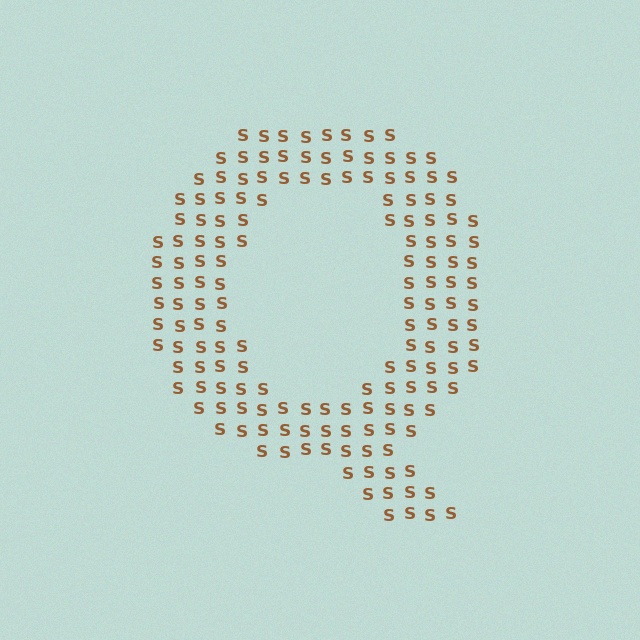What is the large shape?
The large shape is the letter Q.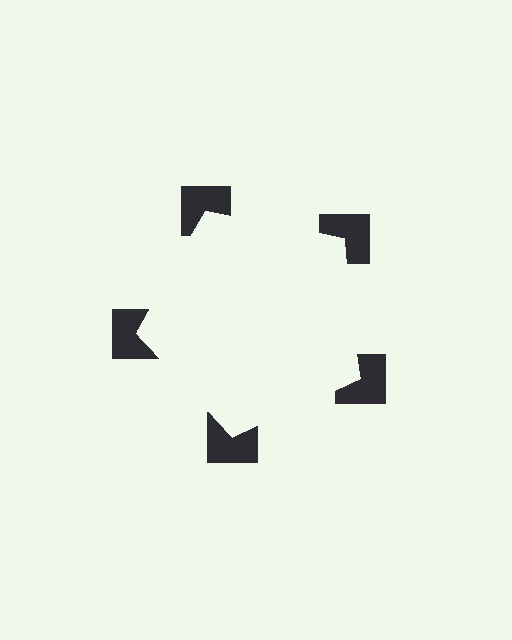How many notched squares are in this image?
There are 5 — one at each vertex of the illusory pentagon.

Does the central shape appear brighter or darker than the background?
It typically appears slightly brighter than the background, even though no actual brightness change is drawn.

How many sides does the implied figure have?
5 sides.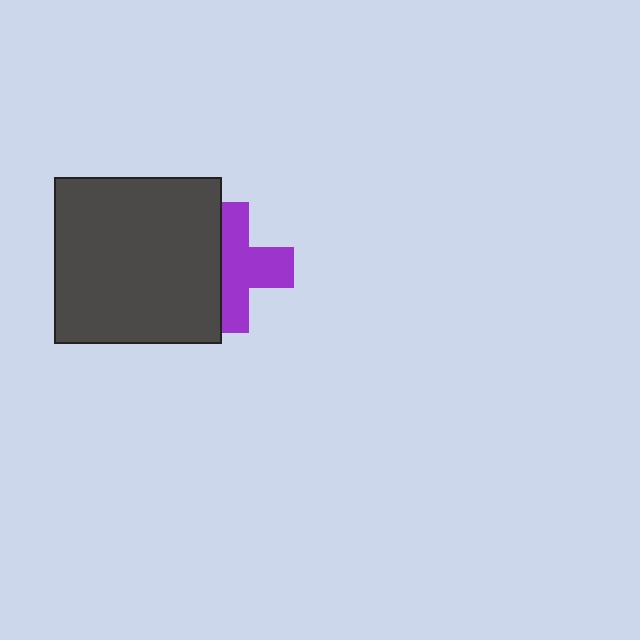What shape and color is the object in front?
The object in front is a dark gray square.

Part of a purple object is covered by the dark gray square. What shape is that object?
It is a cross.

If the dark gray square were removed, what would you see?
You would see the complete purple cross.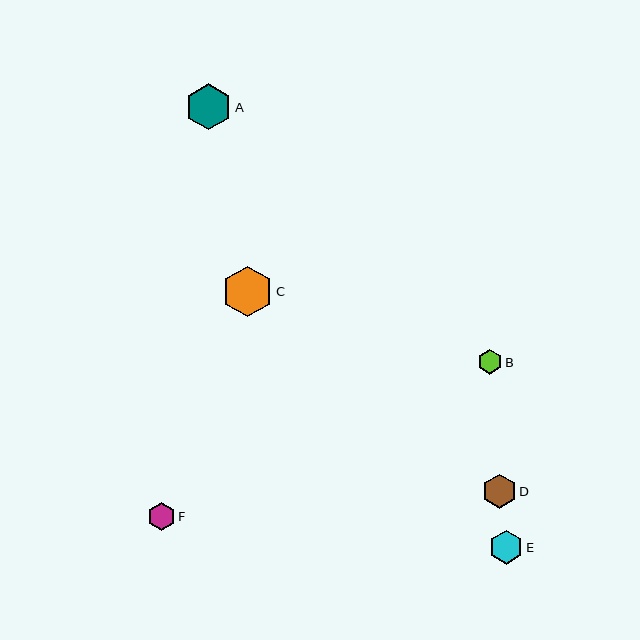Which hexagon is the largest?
Hexagon C is the largest with a size of approximately 51 pixels.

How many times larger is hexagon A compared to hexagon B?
Hexagon A is approximately 1.9 times the size of hexagon B.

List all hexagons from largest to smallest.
From largest to smallest: C, A, E, D, F, B.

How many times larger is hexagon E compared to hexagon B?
Hexagon E is approximately 1.4 times the size of hexagon B.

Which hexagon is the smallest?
Hexagon B is the smallest with a size of approximately 25 pixels.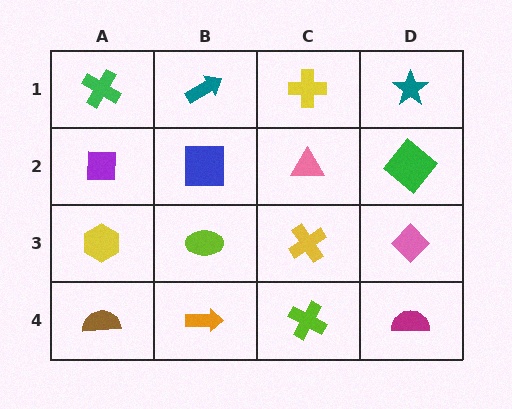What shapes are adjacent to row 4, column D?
A pink diamond (row 3, column D), a lime cross (row 4, column C).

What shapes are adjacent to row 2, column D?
A teal star (row 1, column D), a pink diamond (row 3, column D), a pink triangle (row 2, column C).